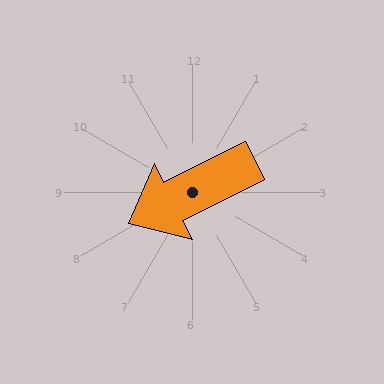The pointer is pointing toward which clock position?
Roughly 8 o'clock.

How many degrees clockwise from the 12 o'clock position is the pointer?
Approximately 243 degrees.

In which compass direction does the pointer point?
Southwest.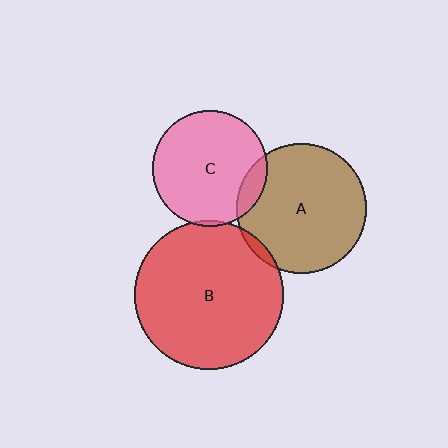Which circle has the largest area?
Circle B (red).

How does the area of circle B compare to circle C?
Approximately 1.7 times.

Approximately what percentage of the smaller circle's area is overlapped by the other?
Approximately 10%.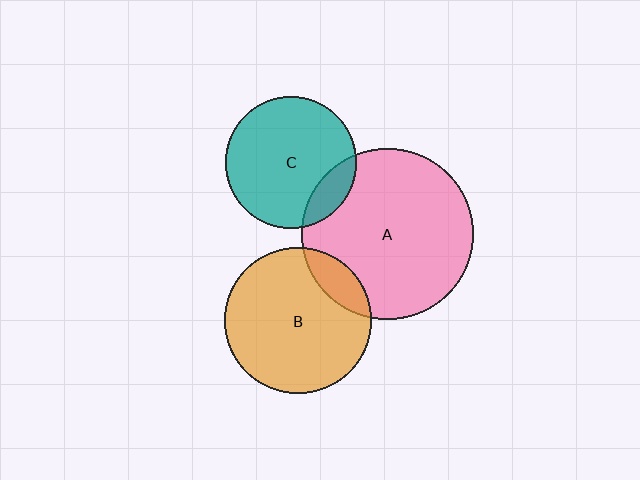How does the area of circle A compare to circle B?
Approximately 1.4 times.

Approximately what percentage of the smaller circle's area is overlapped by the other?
Approximately 15%.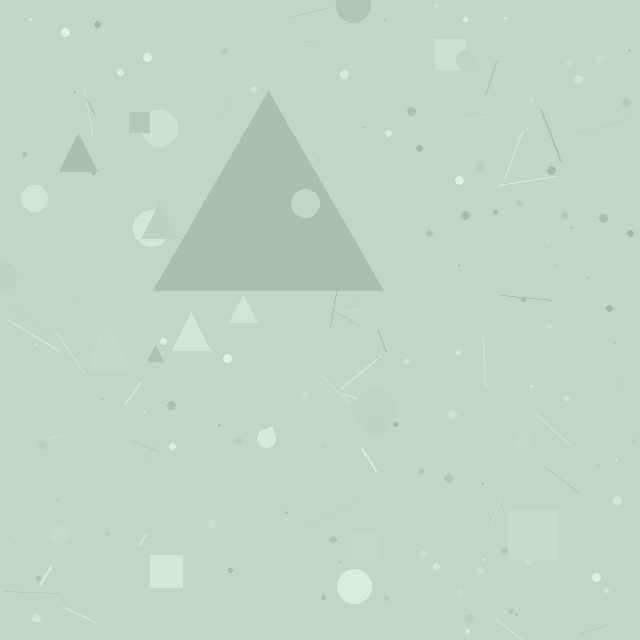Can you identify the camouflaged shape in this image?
The camouflaged shape is a triangle.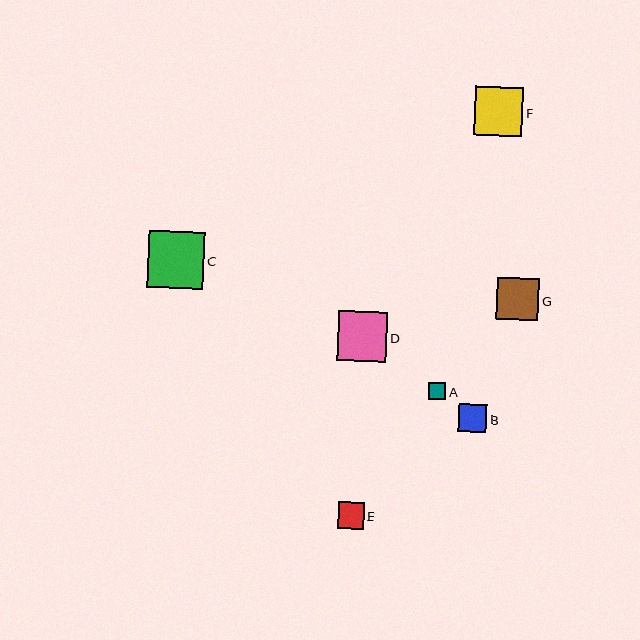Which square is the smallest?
Square A is the smallest with a size of approximately 17 pixels.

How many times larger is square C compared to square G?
Square C is approximately 1.3 times the size of square G.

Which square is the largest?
Square C is the largest with a size of approximately 57 pixels.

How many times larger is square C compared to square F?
Square C is approximately 1.2 times the size of square F.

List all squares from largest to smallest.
From largest to smallest: C, D, F, G, B, E, A.